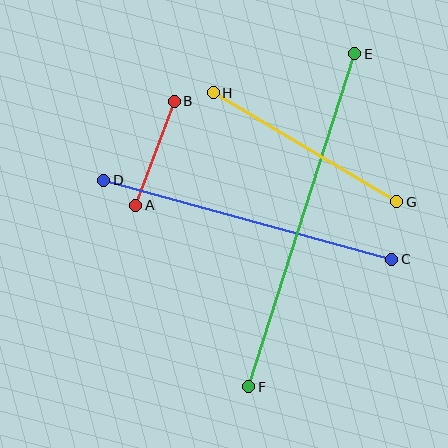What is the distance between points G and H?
The distance is approximately 213 pixels.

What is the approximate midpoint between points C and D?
The midpoint is at approximately (248, 220) pixels.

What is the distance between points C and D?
The distance is approximately 299 pixels.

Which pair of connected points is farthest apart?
Points E and F are farthest apart.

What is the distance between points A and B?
The distance is approximately 111 pixels.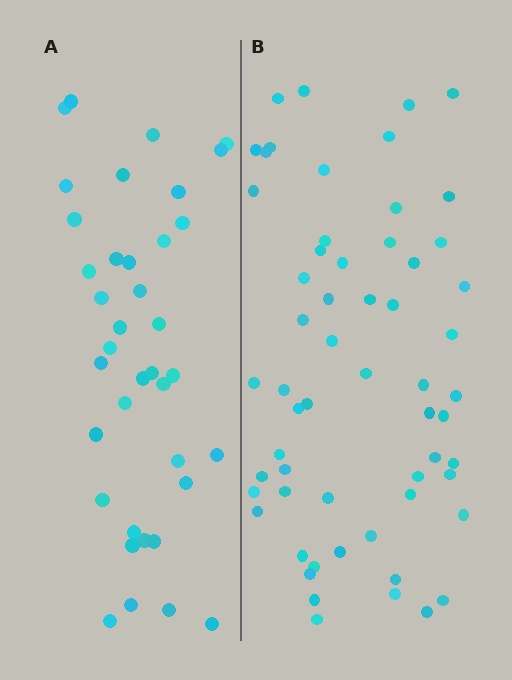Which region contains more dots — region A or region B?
Region B (the right region) has more dots.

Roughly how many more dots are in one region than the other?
Region B has approximately 20 more dots than region A.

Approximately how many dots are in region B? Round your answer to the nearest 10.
About 60 dots. (The exact count is 59, which rounds to 60.)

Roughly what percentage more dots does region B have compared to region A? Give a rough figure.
About 55% more.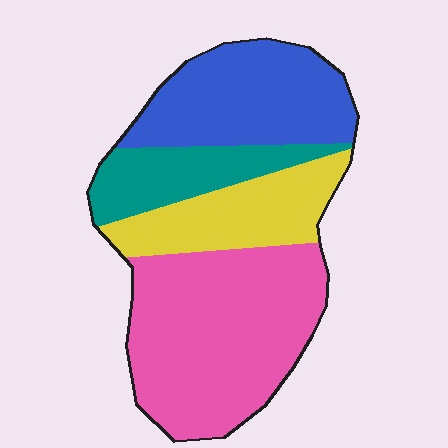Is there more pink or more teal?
Pink.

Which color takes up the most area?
Pink, at roughly 40%.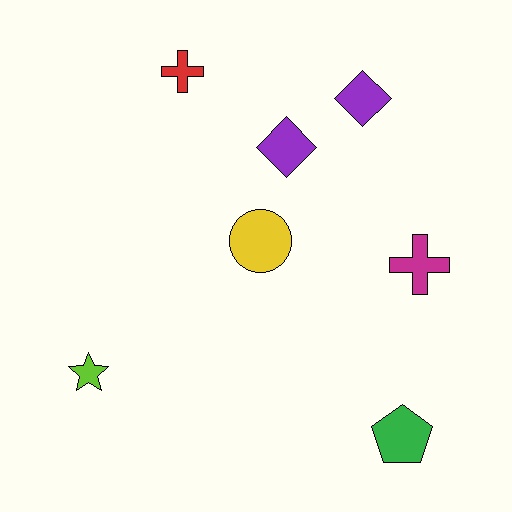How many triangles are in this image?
There are no triangles.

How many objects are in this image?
There are 7 objects.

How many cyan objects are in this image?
There are no cyan objects.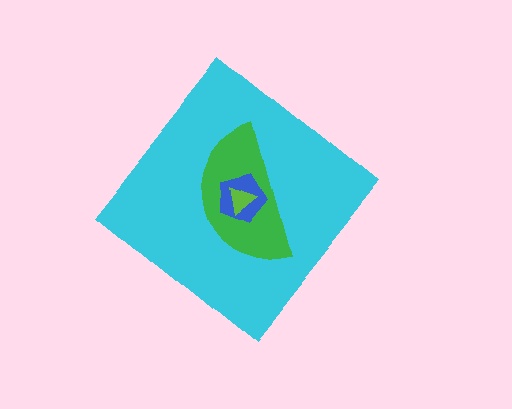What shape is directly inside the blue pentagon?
The lime triangle.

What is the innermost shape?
The lime triangle.